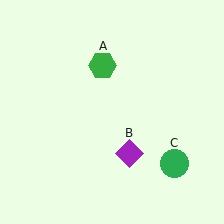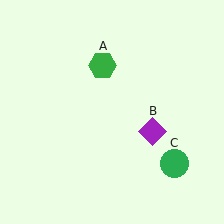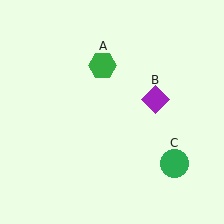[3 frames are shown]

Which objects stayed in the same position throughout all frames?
Green hexagon (object A) and green circle (object C) remained stationary.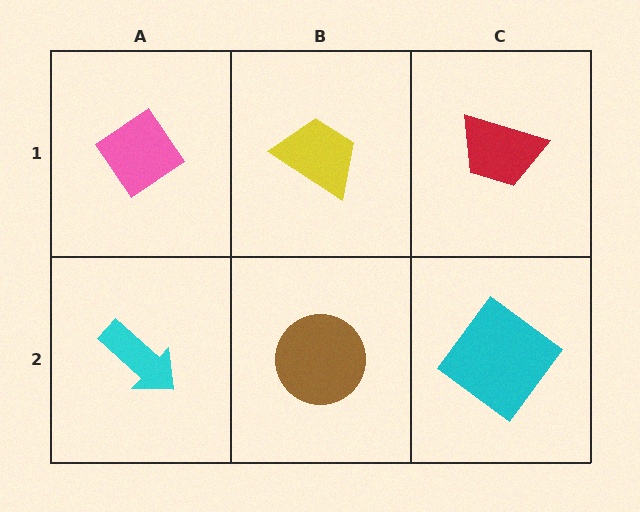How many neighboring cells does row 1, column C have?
2.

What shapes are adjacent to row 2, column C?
A red trapezoid (row 1, column C), a brown circle (row 2, column B).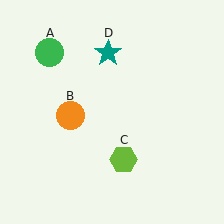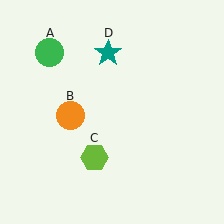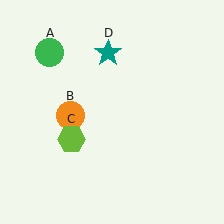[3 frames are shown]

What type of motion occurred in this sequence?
The lime hexagon (object C) rotated clockwise around the center of the scene.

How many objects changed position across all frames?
1 object changed position: lime hexagon (object C).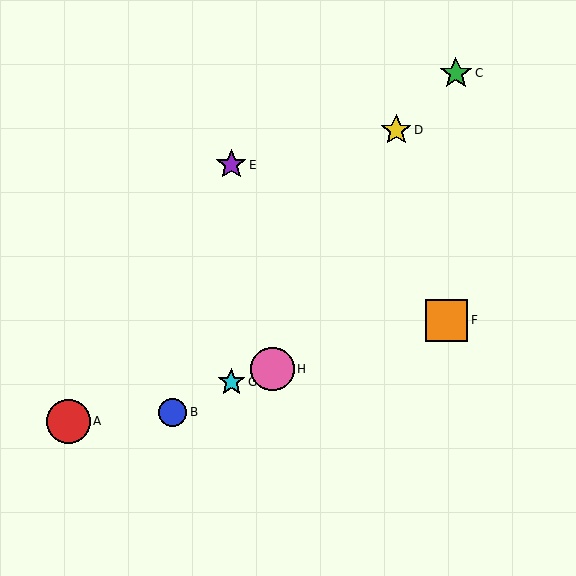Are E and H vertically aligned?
No, E is at x≈231 and H is at x≈272.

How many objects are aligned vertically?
2 objects (E, G) are aligned vertically.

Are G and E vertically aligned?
Yes, both are at x≈231.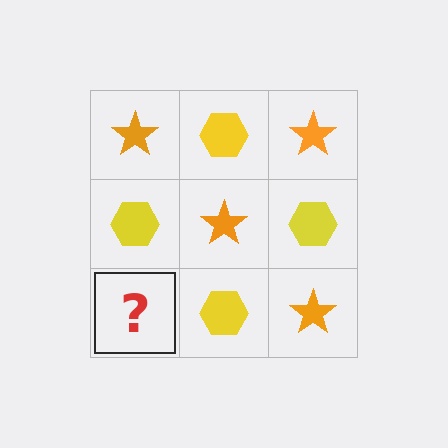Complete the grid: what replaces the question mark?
The question mark should be replaced with an orange star.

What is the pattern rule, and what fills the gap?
The rule is that it alternates orange star and yellow hexagon in a checkerboard pattern. The gap should be filled with an orange star.